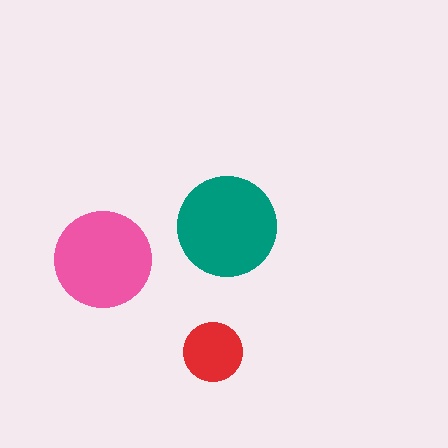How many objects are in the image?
There are 3 objects in the image.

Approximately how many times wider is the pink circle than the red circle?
About 1.5 times wider.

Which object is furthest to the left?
The pink circle is leftmost.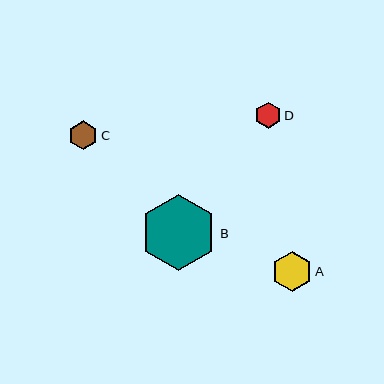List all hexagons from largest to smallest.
From largest to smallest: B, A, C, D.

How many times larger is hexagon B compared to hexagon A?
Hexagon B is approximately 1.9 times the size of hexagon A.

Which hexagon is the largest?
Hexagon B is the largest with a size of approximately 76 pixels.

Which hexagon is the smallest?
Hexagon D is the smallest with a size of approximately 26 pixels.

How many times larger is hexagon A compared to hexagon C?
Hexagon A is approximately 1.4 times the size of hexagon C.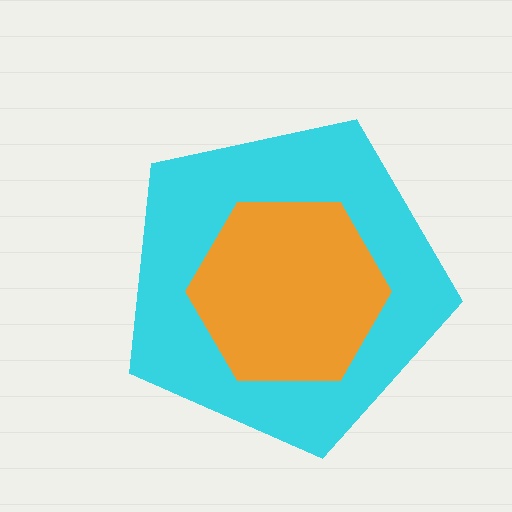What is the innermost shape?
The orange hexagon.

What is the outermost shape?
The cyan pentagon.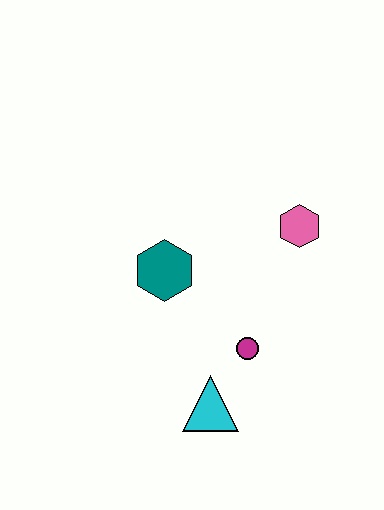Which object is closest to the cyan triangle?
The magenta circle is closest to the cyan triangle.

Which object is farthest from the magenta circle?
The pink hexagon is farthest from the magenta circle.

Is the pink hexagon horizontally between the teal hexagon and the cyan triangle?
No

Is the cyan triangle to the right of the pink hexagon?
No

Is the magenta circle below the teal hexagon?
Yes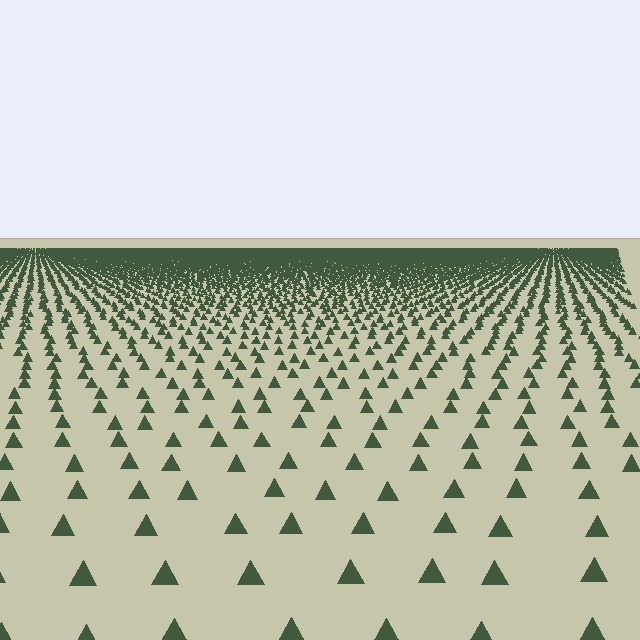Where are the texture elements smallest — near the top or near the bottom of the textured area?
Near the top.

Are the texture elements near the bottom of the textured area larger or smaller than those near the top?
Larger. Near the bottom, elements are closer to the viewer and appear at a bigger on-screen size.